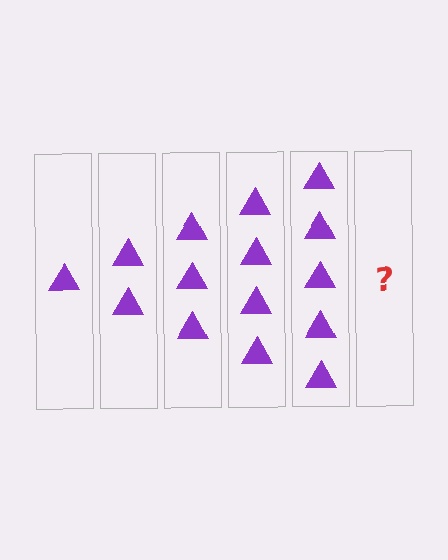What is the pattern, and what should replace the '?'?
The pattern is that each step adds one more triangle. The '?' should be 6 triangles.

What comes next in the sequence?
The next element should be 6 triangles.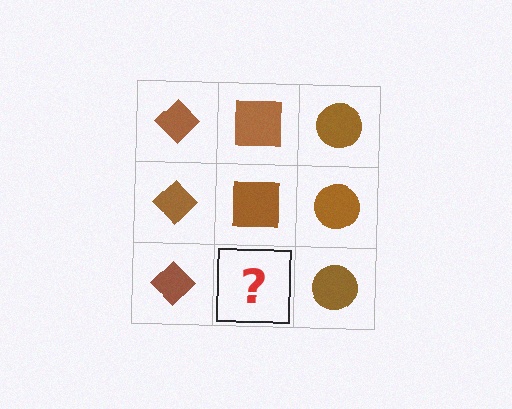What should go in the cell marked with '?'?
The missing cell should contain a brown square.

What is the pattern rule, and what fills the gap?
The rule is that each column has a consistent shape. The gap should be filled with a brown square.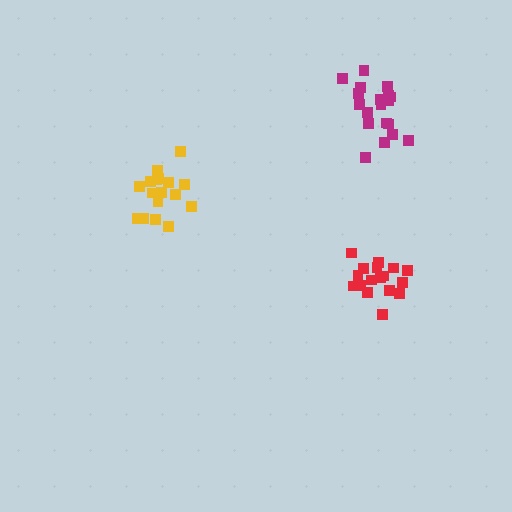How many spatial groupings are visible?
There are 3 spatial groupings.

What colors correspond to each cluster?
The clusters are colored: red, yellow, magenta.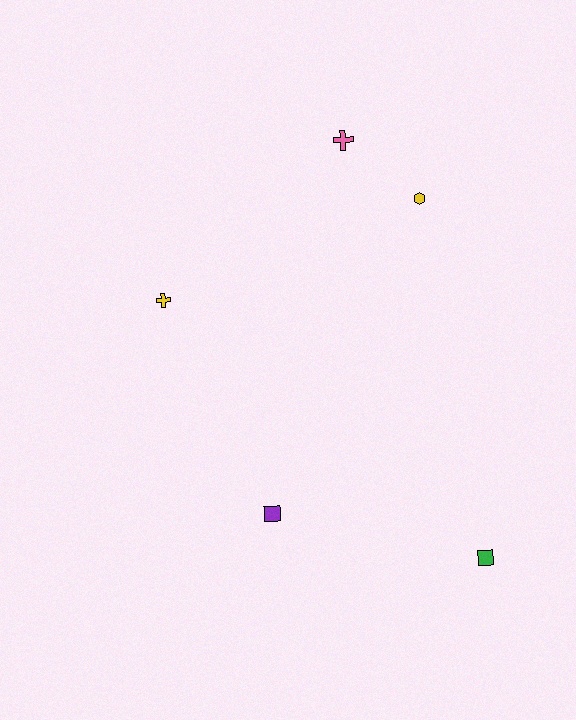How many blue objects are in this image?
There are no blue objects.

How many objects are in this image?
There are 5 objects.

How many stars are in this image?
There are no stars.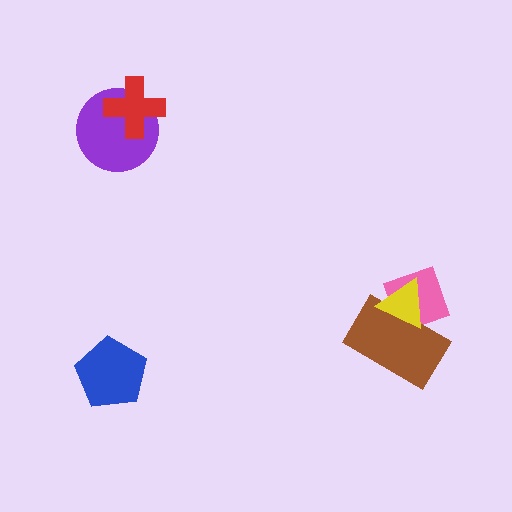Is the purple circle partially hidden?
Yes, it is partially covered by another shape.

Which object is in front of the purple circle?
The red cross is in front of the purple circle.